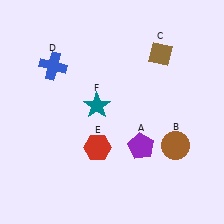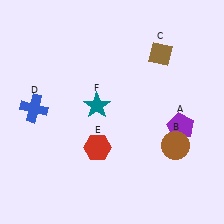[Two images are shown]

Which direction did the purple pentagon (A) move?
The purple pentagon (A) moved right.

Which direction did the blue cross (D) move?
The blue cross (D) moved down.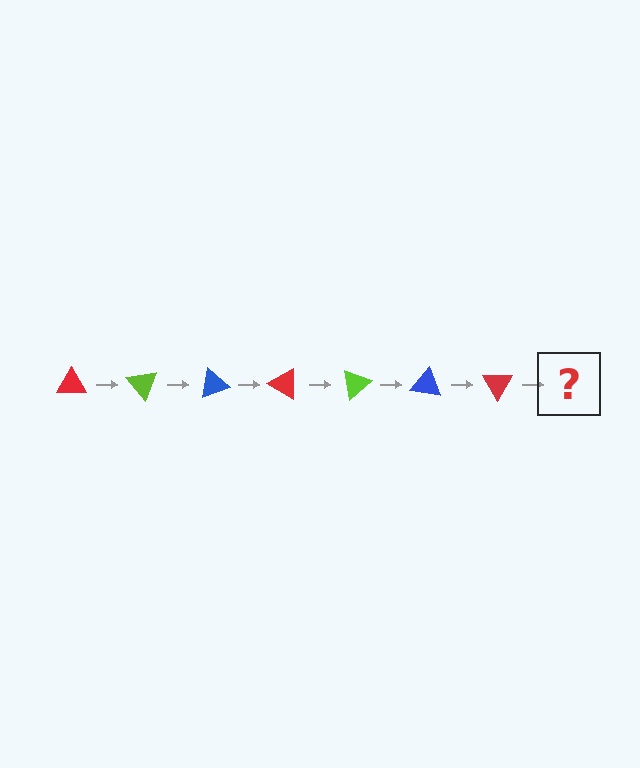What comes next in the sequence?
The next element should be a lime triangle, rotated 350 degrees from the start.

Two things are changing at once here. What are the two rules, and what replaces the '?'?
The two rules are that it rotates 50 degrees each step and the color cycles through red, lime, and blue. The '?' should be a lime triangle, rotated 350 degrees from the start.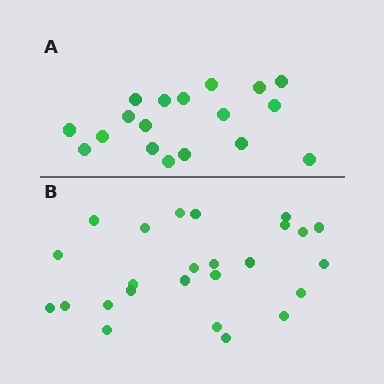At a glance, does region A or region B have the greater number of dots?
Region B (the bottom region) has more dots.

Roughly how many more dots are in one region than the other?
Region B has roughly 8 or so more dots than region A.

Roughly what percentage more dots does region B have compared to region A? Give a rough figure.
About 40% more.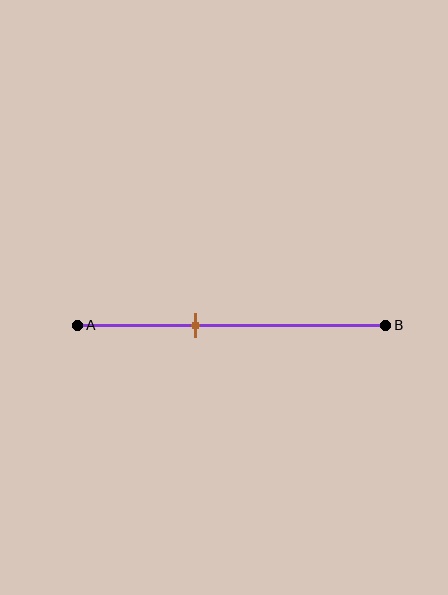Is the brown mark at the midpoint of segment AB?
No, the mark is at about 40% from A, not at the 50% midpoint.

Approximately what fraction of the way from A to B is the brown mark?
The brown mark is approximately 40% of the way from A to B.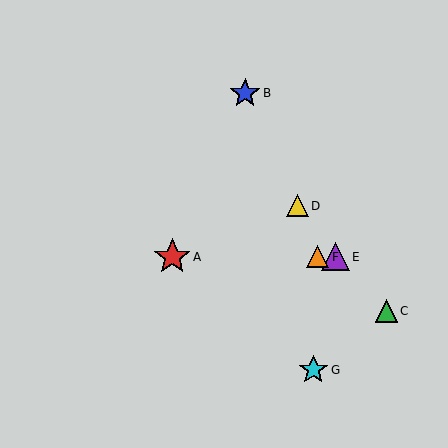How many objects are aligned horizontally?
3 objects (A, E, F) are aligned horizontally.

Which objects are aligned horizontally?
Objects A, E, F are aligned horizontally.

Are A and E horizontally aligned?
Yes, both are at y≈257.